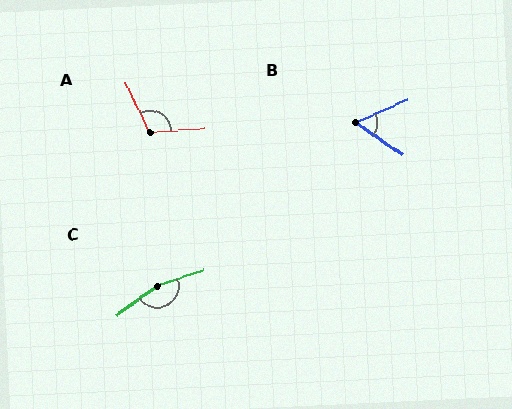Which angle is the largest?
C, at approximately 164 degrees.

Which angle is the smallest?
B, at approximately 58 degrees.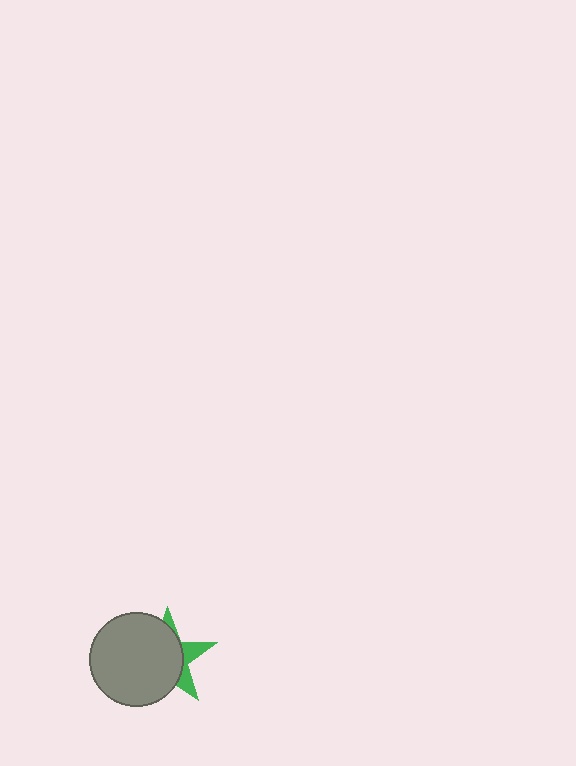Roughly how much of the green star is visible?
A small part of it is visible (roughly 30%).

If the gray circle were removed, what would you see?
You would see the complete green star.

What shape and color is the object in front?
The object in front is a gray circle.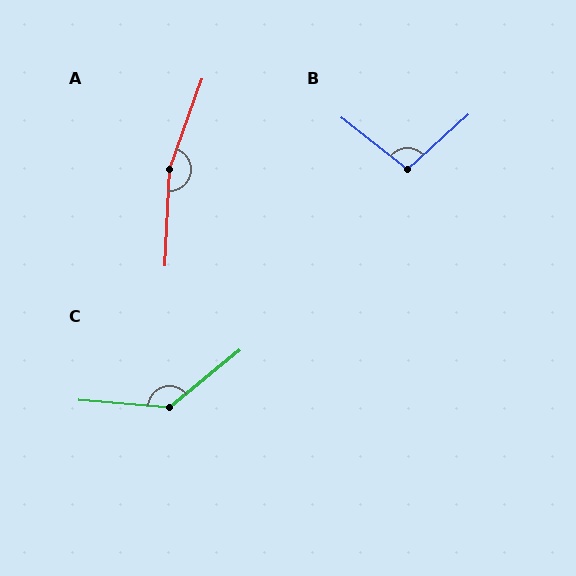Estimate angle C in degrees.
Approximately 136 degrees.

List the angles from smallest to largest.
B (100°), C (136°), A (163°).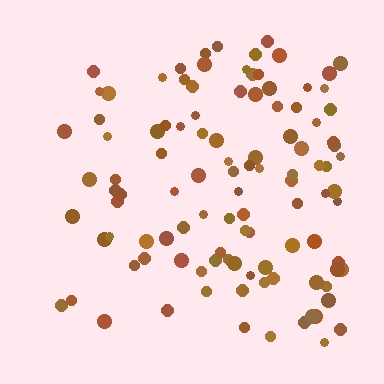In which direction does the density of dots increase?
From left to right, with the right side densest.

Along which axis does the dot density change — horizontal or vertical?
Horizontal.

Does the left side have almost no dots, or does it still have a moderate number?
Still a moderate number, just noticeably fewer than the right.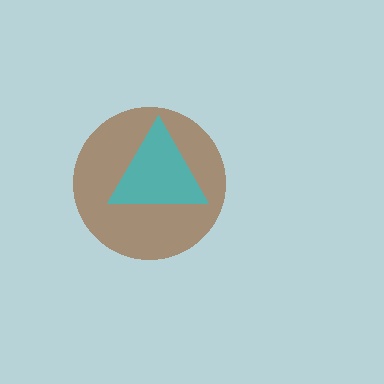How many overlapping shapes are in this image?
There are 2 overlapping shapes in the image.